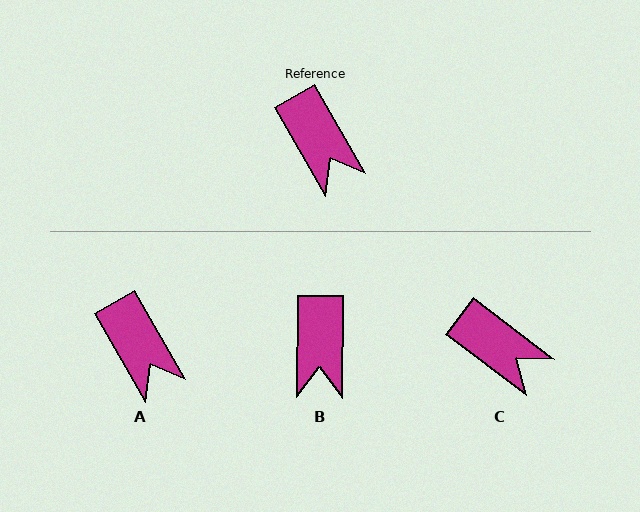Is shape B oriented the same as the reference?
No, it is off by about 31 degrees.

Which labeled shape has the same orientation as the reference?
A.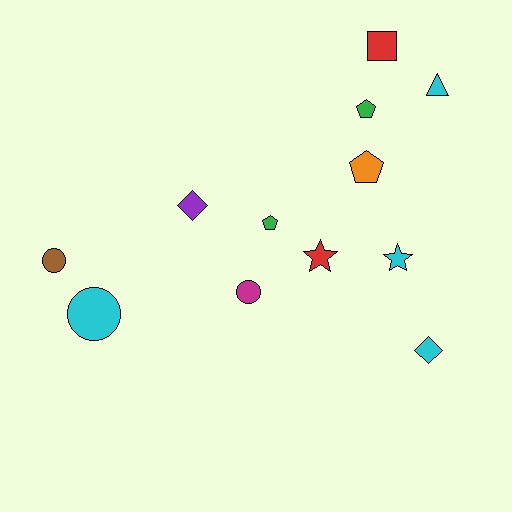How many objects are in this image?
There are 12 objects.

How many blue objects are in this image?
There are no blue objects.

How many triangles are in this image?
There is 1 triangle.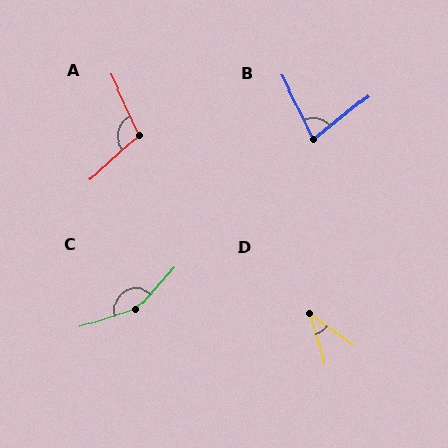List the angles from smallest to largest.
D (38°), B (79°), A (108°), C (150°).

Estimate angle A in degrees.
Approximately 108 degrees.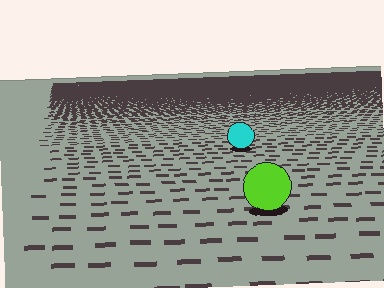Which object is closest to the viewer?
The lime circle is closest. The texture marks near it are larger and more spread out.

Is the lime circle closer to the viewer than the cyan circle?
Yes. The lime circle is closer — you can tell from the texture gradient: the ground texture is coarser near it.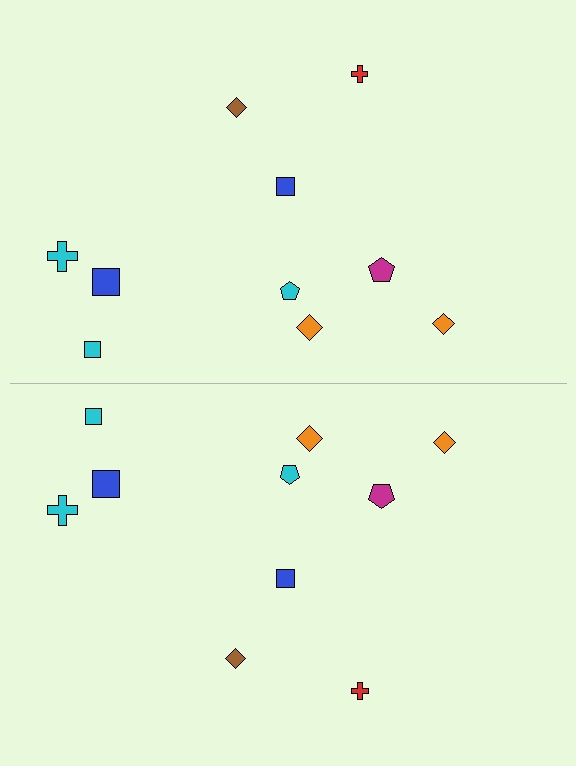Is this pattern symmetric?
Yes, this pattern has bilateral (reflection) symmetry.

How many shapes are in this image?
There are 20 shapes in this image.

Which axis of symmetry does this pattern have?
The pattern has a horizontal axis of symmetry running through the center of the image.